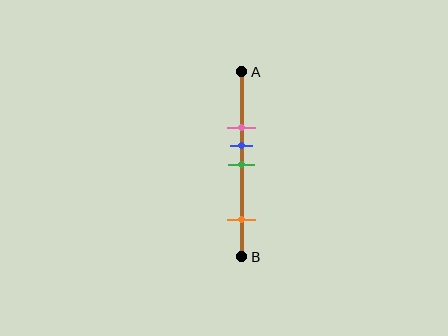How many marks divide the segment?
There are 4 marks dividing the segment.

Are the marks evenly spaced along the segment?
No, the marks are not evenly spaced.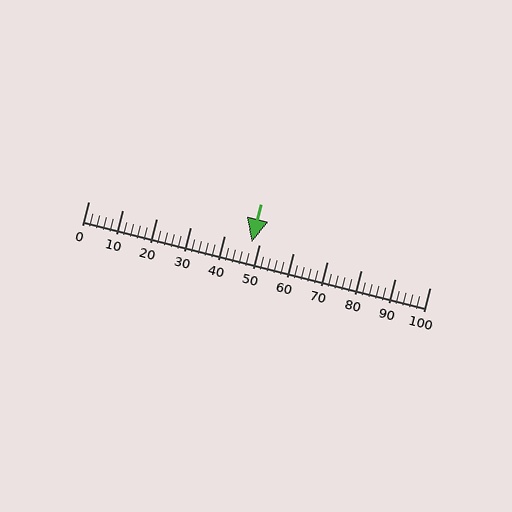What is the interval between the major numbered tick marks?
The major tick marks are spaced 10 units apart.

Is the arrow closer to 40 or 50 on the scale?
The arrow is closer to 50.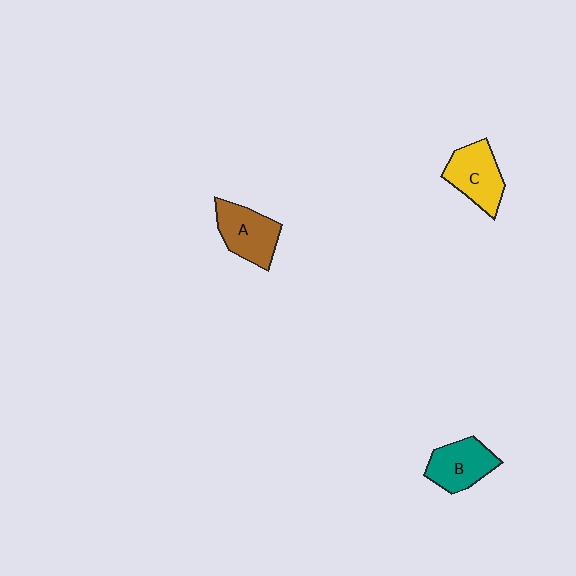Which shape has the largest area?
Shape A (brown).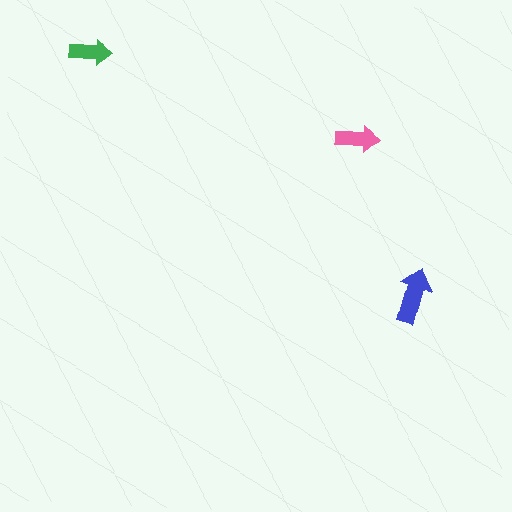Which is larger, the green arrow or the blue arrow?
The blue one.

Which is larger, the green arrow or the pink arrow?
The pink one.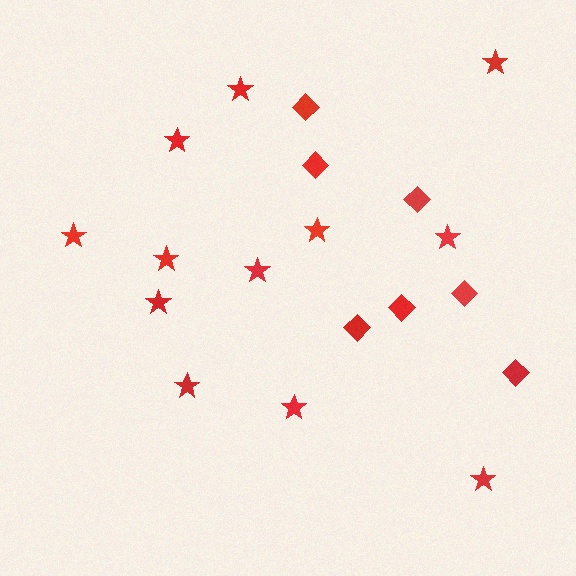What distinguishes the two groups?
There are 2 groups: one group of diamonds (7) and one group of stars (12).